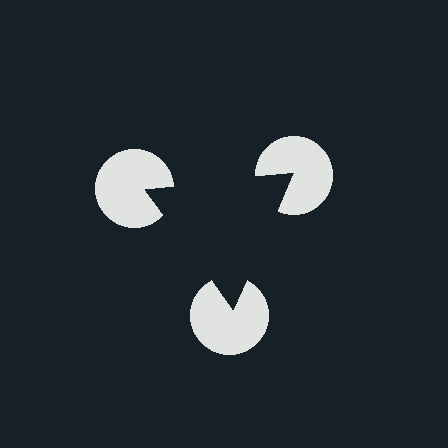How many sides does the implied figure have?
3 sides.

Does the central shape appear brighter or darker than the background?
It typically appears slightly darker than the background, even though no actual brightness change is drawn.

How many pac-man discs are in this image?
There are 3 — one at each vertex of the illusory triangle.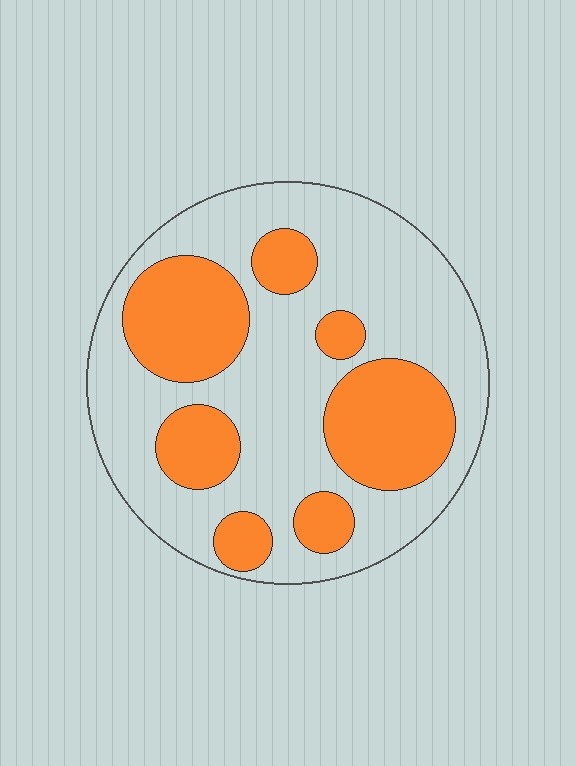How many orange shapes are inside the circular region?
7.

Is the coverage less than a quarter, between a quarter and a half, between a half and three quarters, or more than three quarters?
Between a quarter and a half.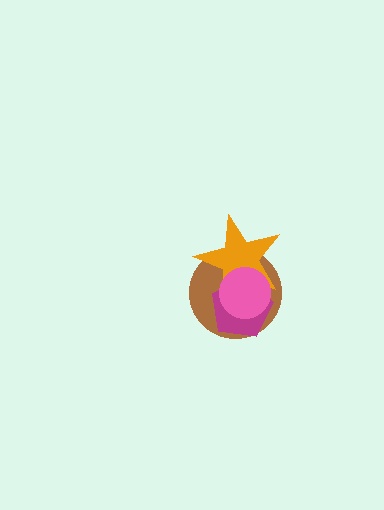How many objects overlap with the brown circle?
3 objects overlap with the brown circle.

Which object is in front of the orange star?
The pink circle is in front of the orange star.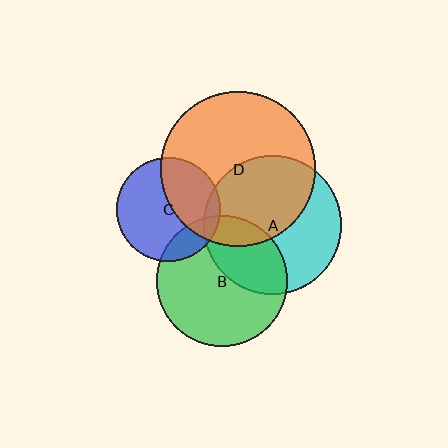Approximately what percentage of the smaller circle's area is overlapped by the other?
Approximately 50%.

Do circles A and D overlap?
Yes.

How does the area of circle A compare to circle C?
Approximately 1.8 times.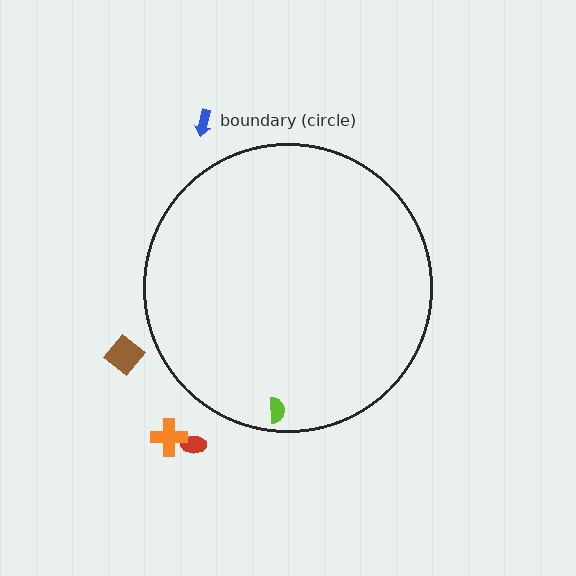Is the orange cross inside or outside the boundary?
Outside.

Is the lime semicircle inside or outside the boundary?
Inside.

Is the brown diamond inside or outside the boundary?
Outside.